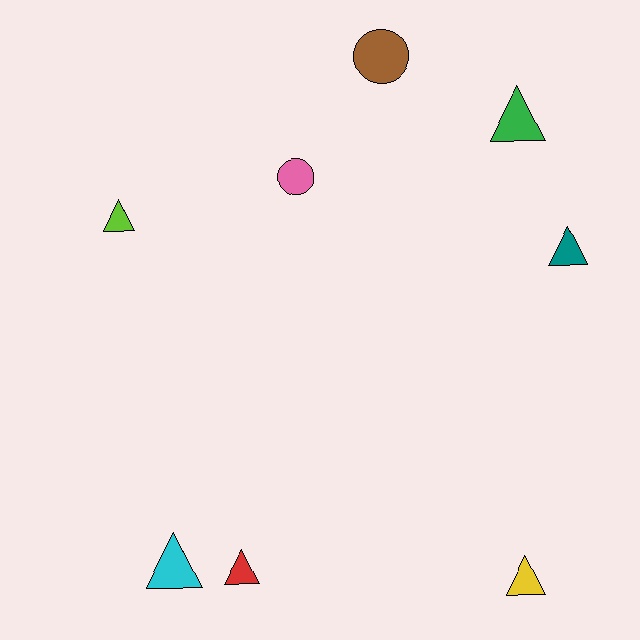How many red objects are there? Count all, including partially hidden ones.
There is 1 red object.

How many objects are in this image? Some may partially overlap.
There are 8 objects.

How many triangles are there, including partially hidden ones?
There are 6 triangles.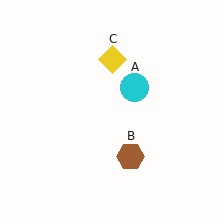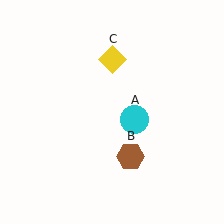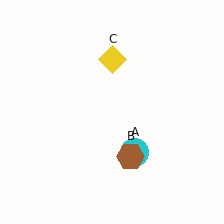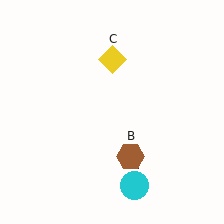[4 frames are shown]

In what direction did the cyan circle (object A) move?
The cyan circle (object A) moved down.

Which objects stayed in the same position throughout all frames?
Brown hexagon (object B) and yellow diamond (object C) remained stationary.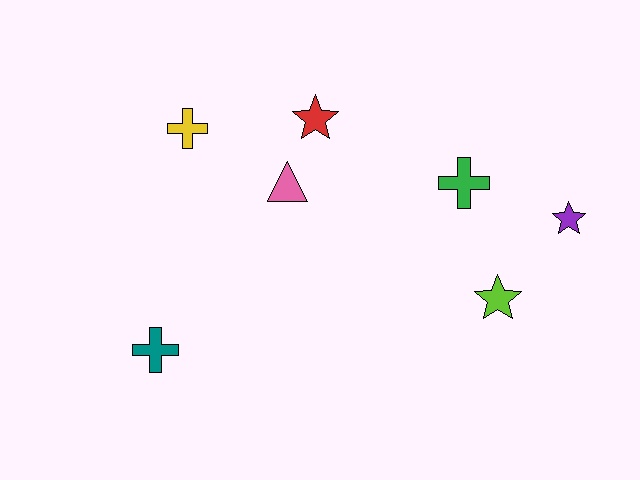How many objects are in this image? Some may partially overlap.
There are 7 objects.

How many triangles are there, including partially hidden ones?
There is 1 triangle.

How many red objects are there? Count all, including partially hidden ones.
There is 1 red object.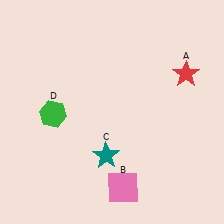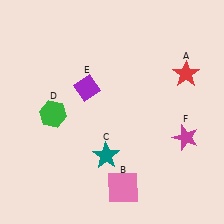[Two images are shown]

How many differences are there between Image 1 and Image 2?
There are 2 differences between the two images.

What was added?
A purple diamond (E), a magenta star (F) were added in Image 2.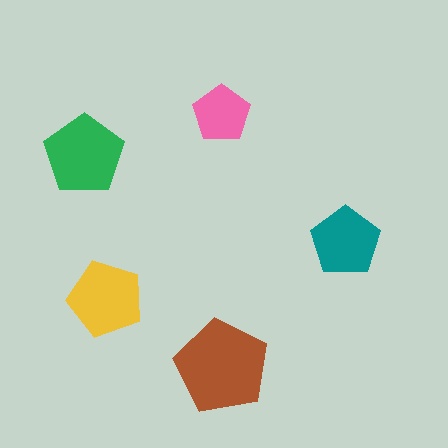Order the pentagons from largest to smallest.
the brown one, the green one, the yellow one, the teal one, the pink one.